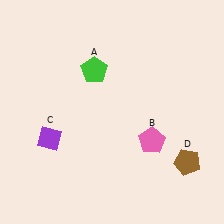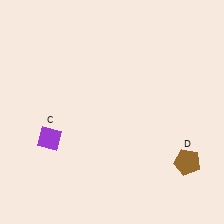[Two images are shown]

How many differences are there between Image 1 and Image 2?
There are 2 differences between the two images.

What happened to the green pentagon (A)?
The green pentagon (A) was removed in Image 2. It was in the top-left area of Image 1.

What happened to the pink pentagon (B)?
The pink pentagon (B) was removed in Image 2. It was in the bottom-right area of Image 1.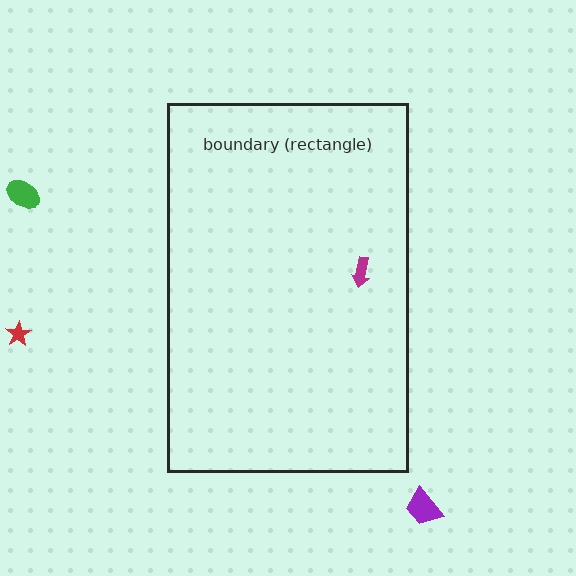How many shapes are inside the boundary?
1 inside, 3 outside.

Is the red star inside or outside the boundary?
Outside.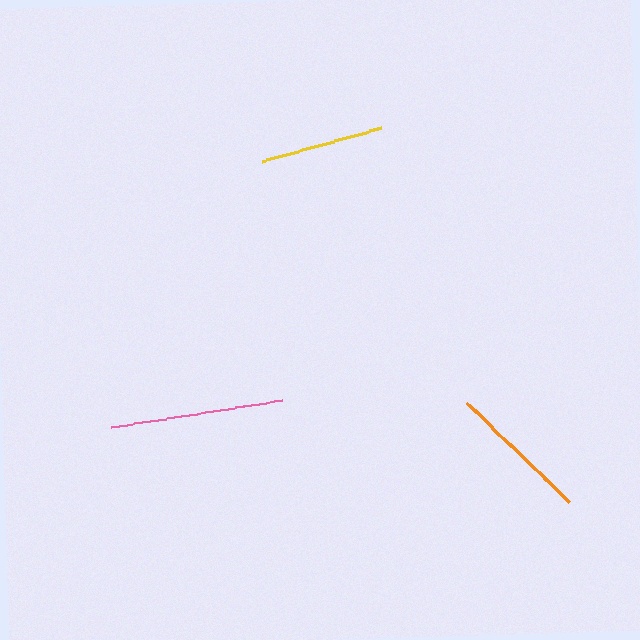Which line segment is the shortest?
The yellow line is the shortest at approximately 124 pixels.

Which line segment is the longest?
The pink line is the longest at approximately 173 pixels.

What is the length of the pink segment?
The pink segment is approximately 173 pixels long.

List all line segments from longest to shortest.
From longest to shortest: pink, orange, yellow.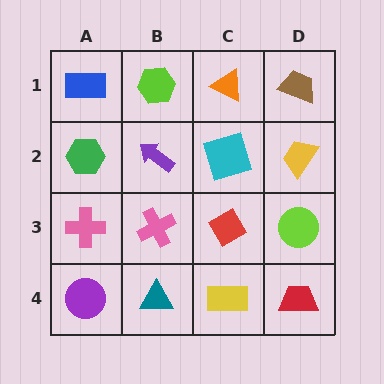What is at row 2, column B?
A purple arrow.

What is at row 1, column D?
A brown trapezoid.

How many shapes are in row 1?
4 shapes.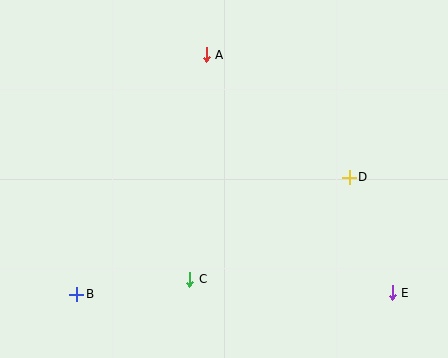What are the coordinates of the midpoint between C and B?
The midpoint between C and B is at (133, 287).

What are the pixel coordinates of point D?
Point D is at (349, 177).